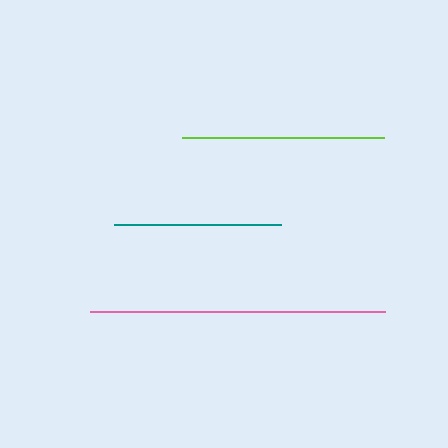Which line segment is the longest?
The pink line is the longest at approximately 295 pixels.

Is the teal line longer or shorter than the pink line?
The pink line is longer than the teal line.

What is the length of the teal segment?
The teal segment is approximately 168 pixels long.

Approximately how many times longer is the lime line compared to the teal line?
The lime line is approximately 1.2 times the length of the teal line.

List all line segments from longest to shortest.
From longest to shortest: pink, lime, teal.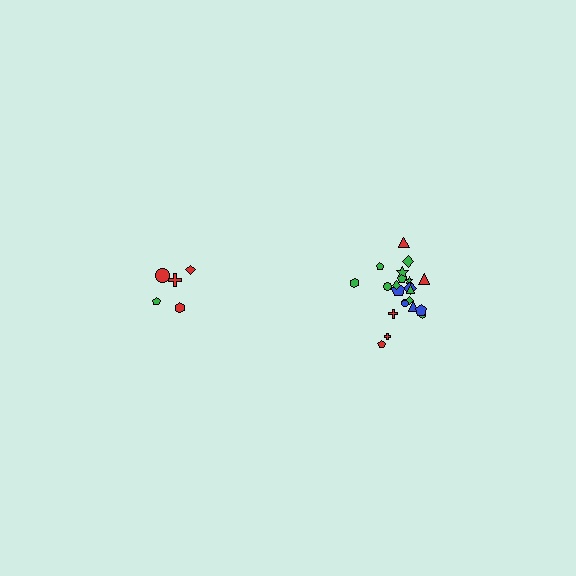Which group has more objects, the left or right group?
The right group.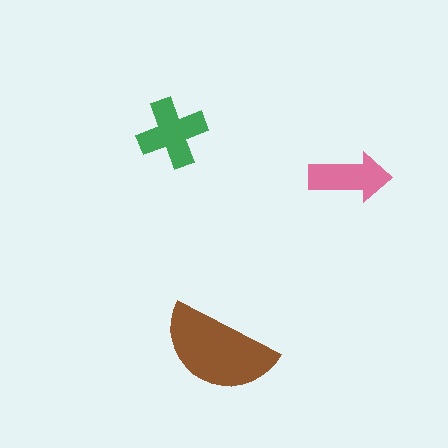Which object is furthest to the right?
The pink arrow is rightmost.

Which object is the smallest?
The pink arrow.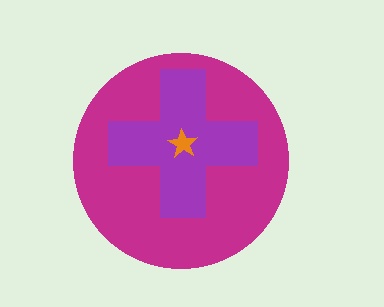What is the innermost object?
The orange star.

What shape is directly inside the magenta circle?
The purple cross.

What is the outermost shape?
The magenta circle.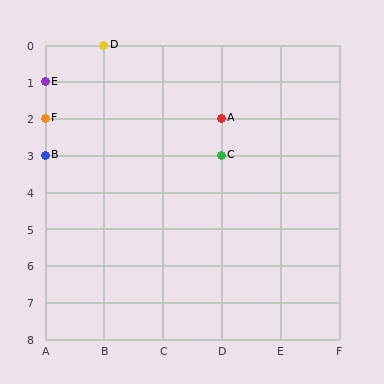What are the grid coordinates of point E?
Point E is at grid coordinates (A, 1).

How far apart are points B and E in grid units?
Points B and E are 2 rows apart.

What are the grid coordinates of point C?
Point C is at grid coordinates (D, 3).